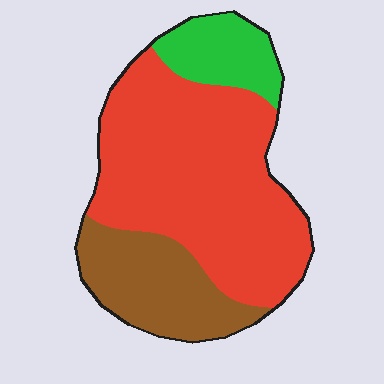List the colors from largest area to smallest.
From largest to smallest: red, brown, green.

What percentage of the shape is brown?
Brown takes up about one quarter (1/4) of the shape.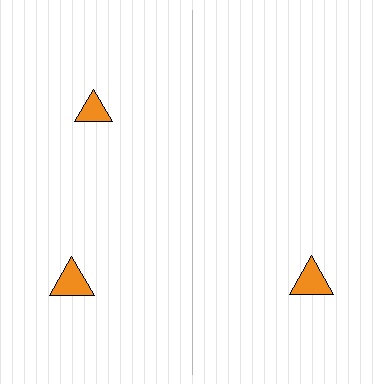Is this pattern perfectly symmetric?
No, the pattern is not perfectly symmetric. A orange triangle is missing from the right side.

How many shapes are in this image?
There are 3 shapes in this image.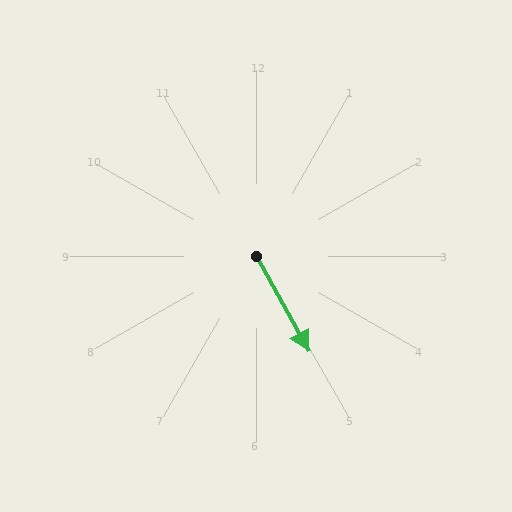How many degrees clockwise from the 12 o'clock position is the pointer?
Approximately 151 degrees.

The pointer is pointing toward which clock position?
Roughly 5 o'clock.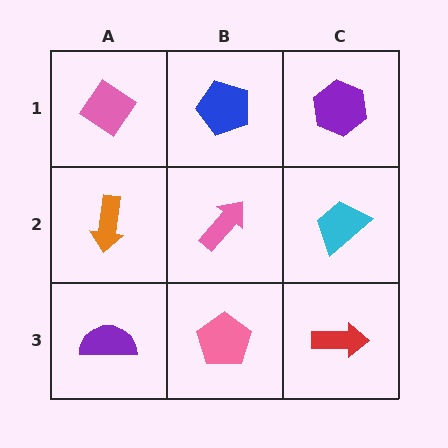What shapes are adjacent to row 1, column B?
A pink arrow (row 2, column B), a pink diamond (row 1, column A), a purple hexagon (row 1, column C).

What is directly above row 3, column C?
A cyan trapezoid.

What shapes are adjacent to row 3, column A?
An orange arrow (row 2, column A), a pink pentagon (row 3, column B).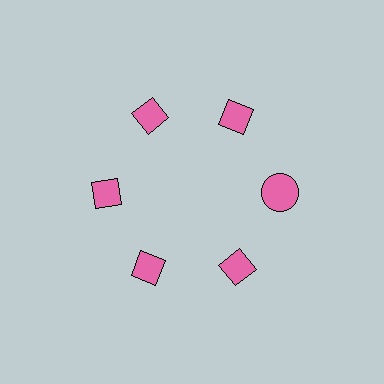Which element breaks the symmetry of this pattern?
The pink circle at roughly the 3 o'clock position breaks the symmetry. All other shapes are pink diamonds.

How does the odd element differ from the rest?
It has a different shape: circle instead of diamond.